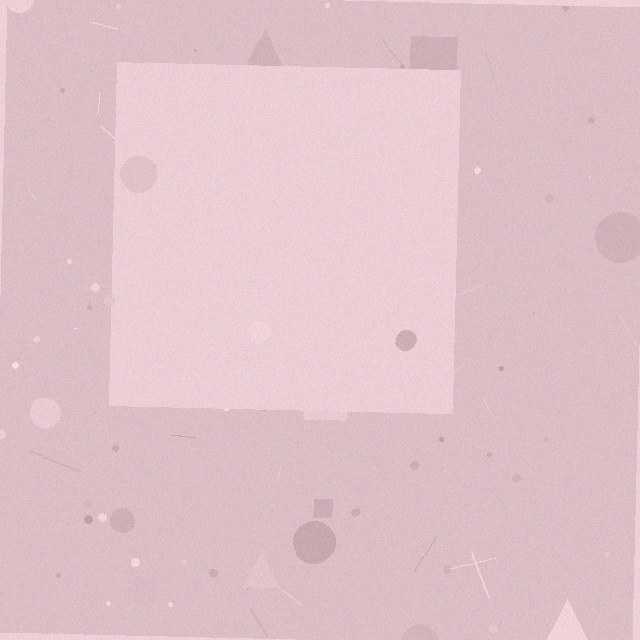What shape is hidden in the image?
A square is hidden in the image.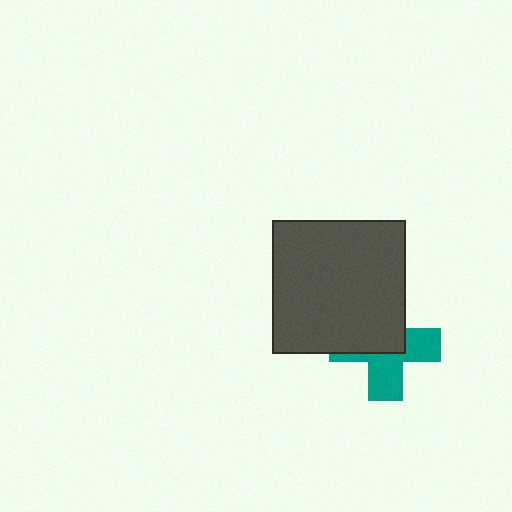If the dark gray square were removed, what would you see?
You would see the complete teal cross.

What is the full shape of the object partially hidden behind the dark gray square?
The partially hidden object is a teal cross.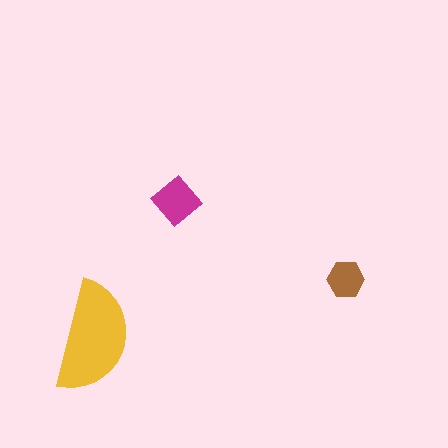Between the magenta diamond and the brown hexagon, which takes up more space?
The magenta diamond.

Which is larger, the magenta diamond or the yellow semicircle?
The yellow semicircle.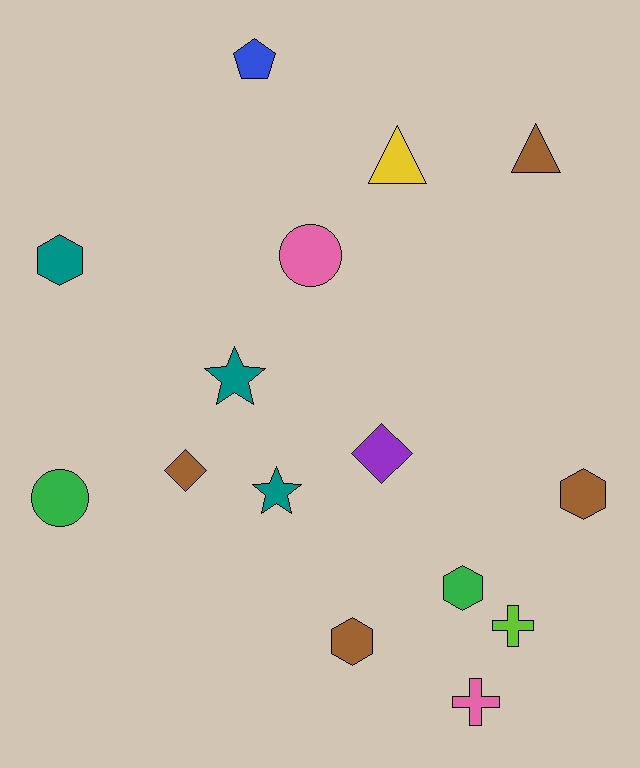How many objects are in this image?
There are 15 objects.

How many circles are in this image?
There are 2 circles.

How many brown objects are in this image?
There are 4 brown objects.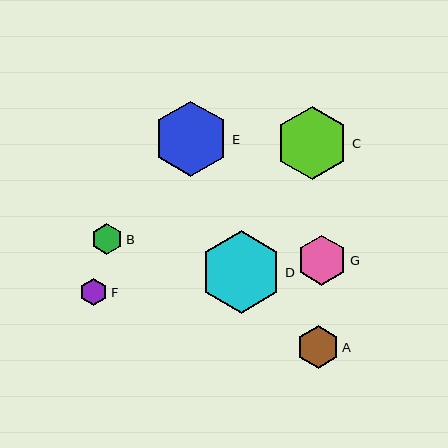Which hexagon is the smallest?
Hexagon F is the smallest with a size of approximately 28 pixels.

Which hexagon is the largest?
Hexagon D is the largest with a size of approximately 83 pixels.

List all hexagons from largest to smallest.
From largest to smallest: D, E, C, G, A, B, F.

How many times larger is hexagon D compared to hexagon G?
Hexagon D is approximately 1.7 times the size of hexagon G.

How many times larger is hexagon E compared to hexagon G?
Hexagon E is approximately 1.5 times the size of hexagon G.